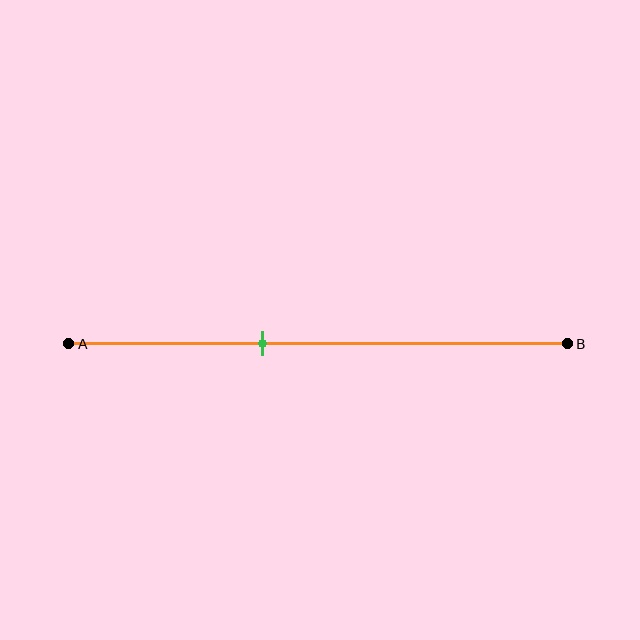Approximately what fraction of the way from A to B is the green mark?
The green mark is approximately 40% of the way from A to B.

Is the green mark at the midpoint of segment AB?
No, the mark is at about 40% from A, not at the 50% midpoint.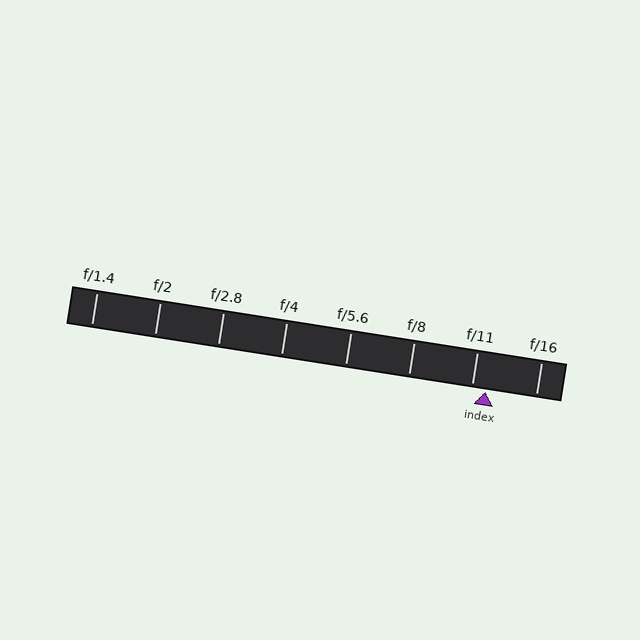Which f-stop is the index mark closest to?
The index mark is closest to f/11.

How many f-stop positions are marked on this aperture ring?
There are 8 f-stop positions marked.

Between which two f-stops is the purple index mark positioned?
The index mark is between f/11 and f/16.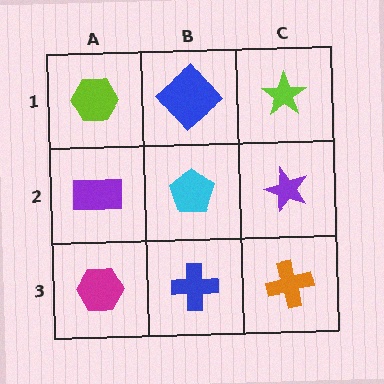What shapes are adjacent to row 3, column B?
A cyan pentagon (row 2, column B), a magenta hexagon (row 3, column A), an orange cross (row 3, column C).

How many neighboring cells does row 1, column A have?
2.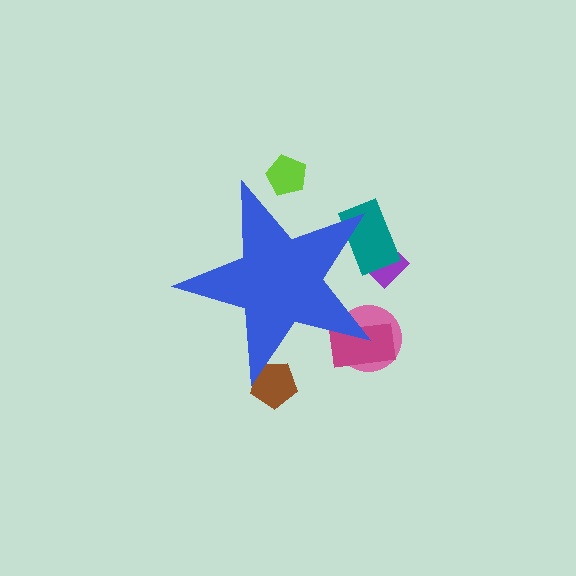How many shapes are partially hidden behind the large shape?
6 shapes are partially hidden.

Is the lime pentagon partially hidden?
Yes, the lime pentagon is partially hidden behind the blue star.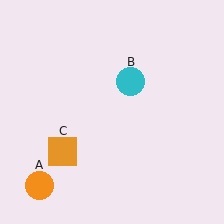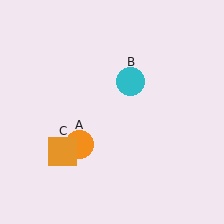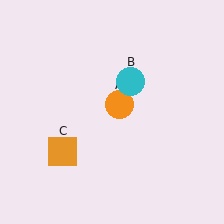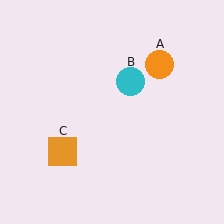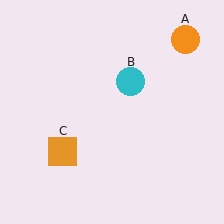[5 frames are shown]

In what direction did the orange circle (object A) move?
The orange circle (object A) moved up and to the right.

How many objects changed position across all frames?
1 object changed position: orange circle (object A).